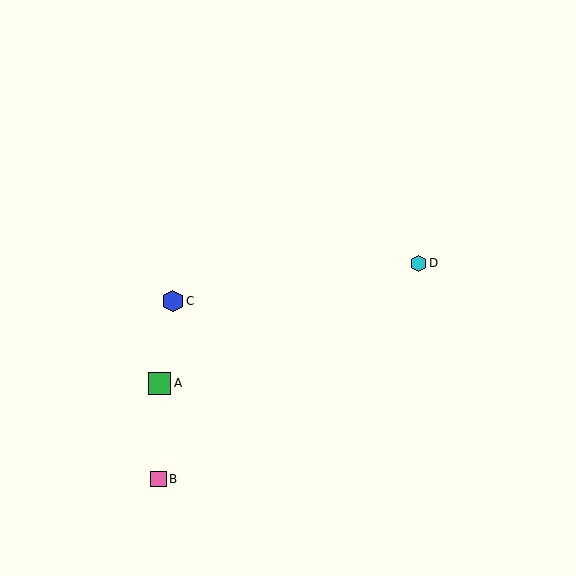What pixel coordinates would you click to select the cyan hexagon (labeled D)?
Click at (419, 263) to select the cyan hexagon D.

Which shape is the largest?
The green square (labeled A) is the largest.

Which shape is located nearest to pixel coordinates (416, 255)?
The cyan hexagon (labeled D) at (419, 263) is nearest to that location.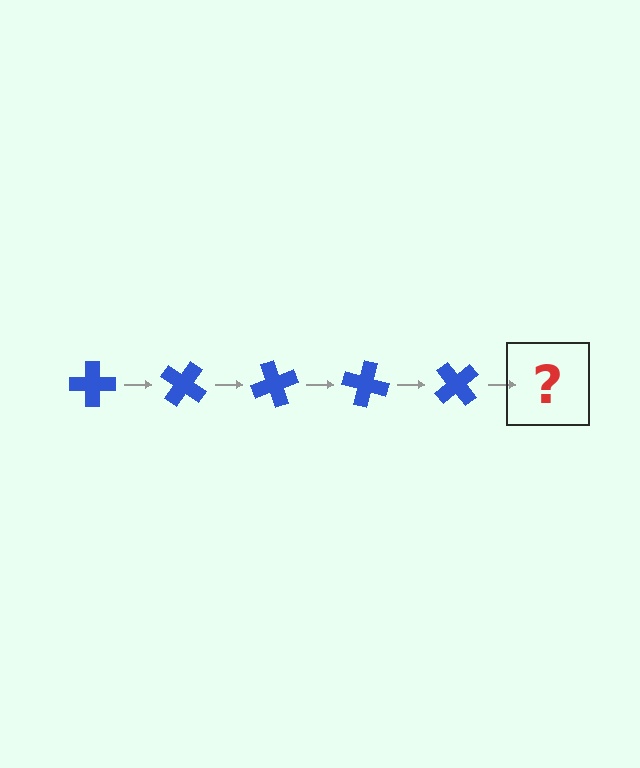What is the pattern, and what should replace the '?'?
The pattern is that the cross rotates 35 degrees each step. The '?' should be a blue cross rotated 175 degrees.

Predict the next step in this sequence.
The next step is a blue cross rotated 175 degrees.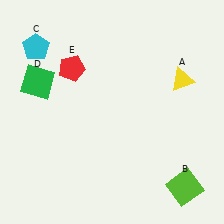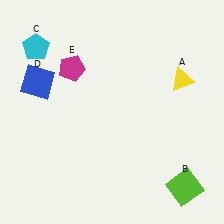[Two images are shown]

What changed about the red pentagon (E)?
In Image 1, E is red. In Image 2, it changed to magenta.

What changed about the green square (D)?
In Image 1, D is green. In Image 2, it changed to blue.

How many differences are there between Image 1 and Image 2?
There are 2 differences between the two images.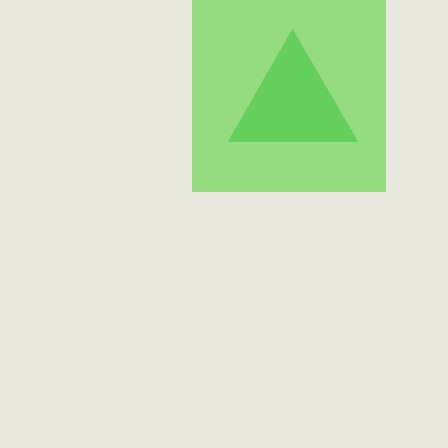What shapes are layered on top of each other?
The layered shapes are: a green triangle, a lime square.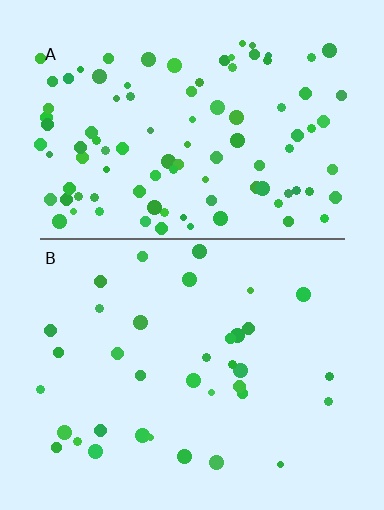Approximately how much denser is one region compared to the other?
Approximately 2.7× — region A over region B.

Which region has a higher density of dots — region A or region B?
A (the top).